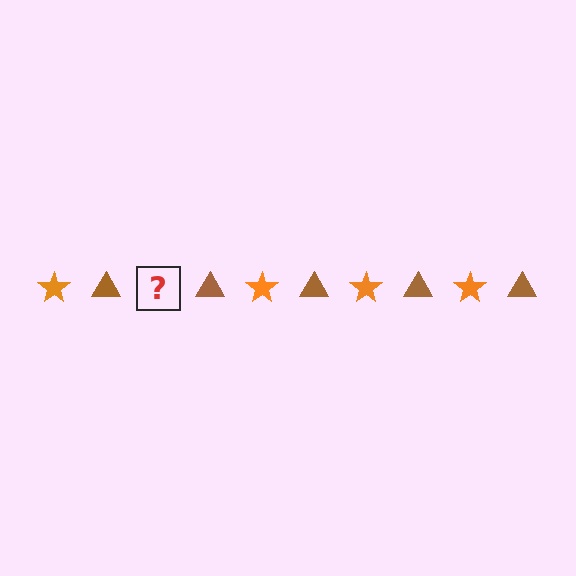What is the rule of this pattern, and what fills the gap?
The rule is that the pattern alternates between orange star and brown triangle. The gap should be filled with an orange star.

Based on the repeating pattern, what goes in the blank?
The blank should be an orange star.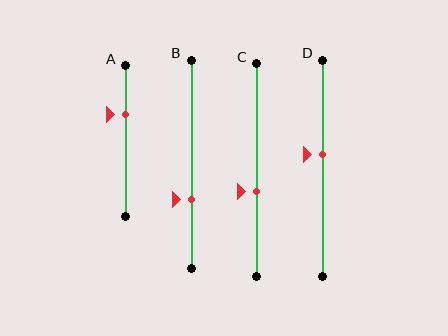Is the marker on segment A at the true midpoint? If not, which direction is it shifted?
No, the marker on segment A is shifted upward by about 18% of the segment length.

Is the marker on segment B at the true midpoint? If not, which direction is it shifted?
No, the marker on segment B is shifted downward by about 17% of the segment length.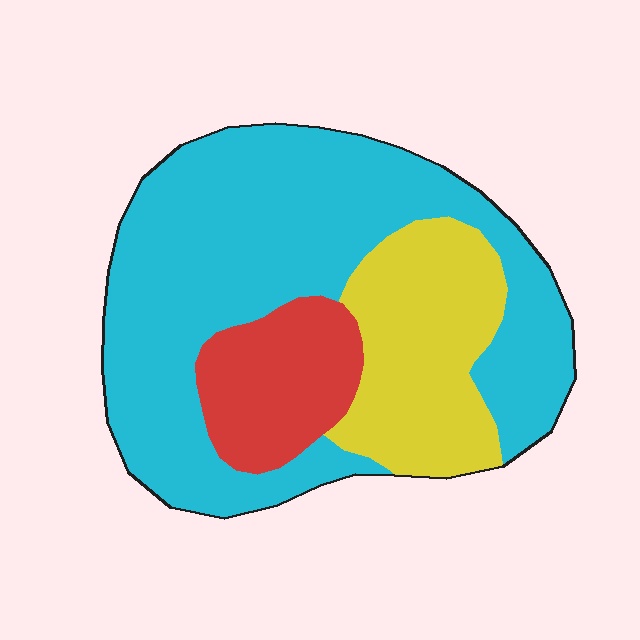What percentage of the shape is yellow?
Yellow takes up about one quarter (1/4) of the shape.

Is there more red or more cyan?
Cyan.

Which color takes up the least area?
Red, at roughly 15%.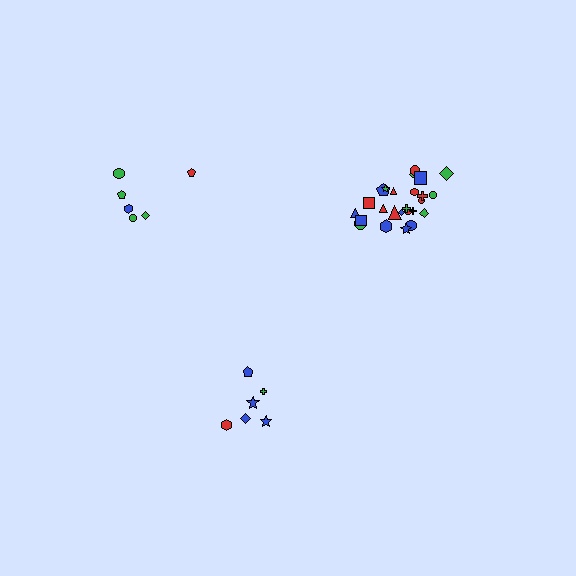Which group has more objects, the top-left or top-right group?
The top-right group.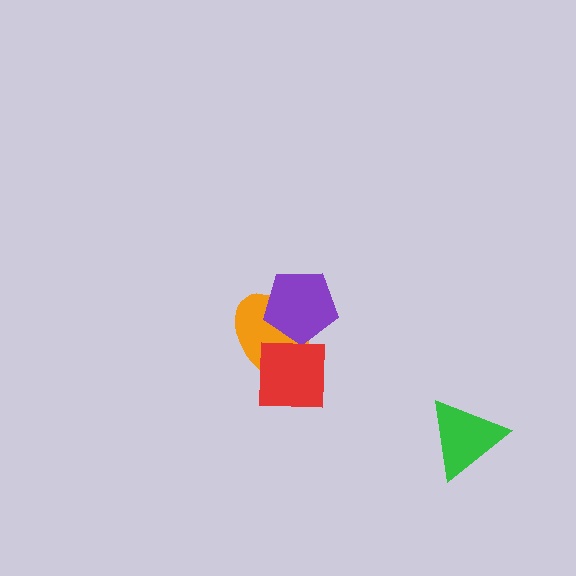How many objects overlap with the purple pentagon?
2 objects overlap with the purple pentagon.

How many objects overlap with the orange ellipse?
2 objects overlap with the orange ellipse.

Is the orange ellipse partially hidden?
Yes, it is partially covered by another shape.